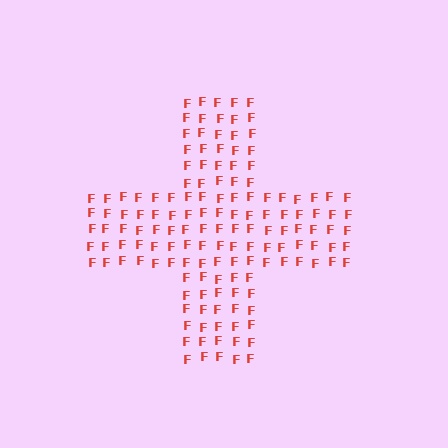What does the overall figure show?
The overall figure shows a cross.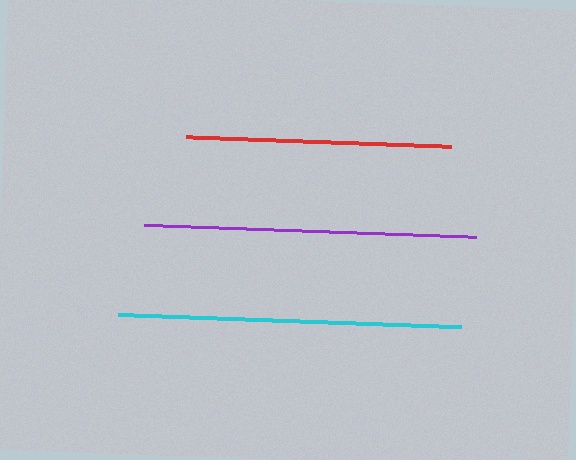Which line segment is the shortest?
The red line is the shortest at approximately 265 pixels.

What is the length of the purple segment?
The purple segment is approximately 332 pixels long.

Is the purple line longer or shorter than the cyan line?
The cyan line is longer than the purple line.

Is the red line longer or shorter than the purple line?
The purple line is longer than the red line.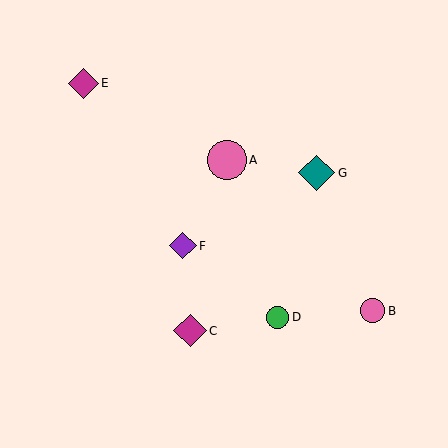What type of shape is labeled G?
Shape G is a teal diamond.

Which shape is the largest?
The pink circle (labeled A) is the largest.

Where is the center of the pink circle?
The center of the pink circle is at (227, 160).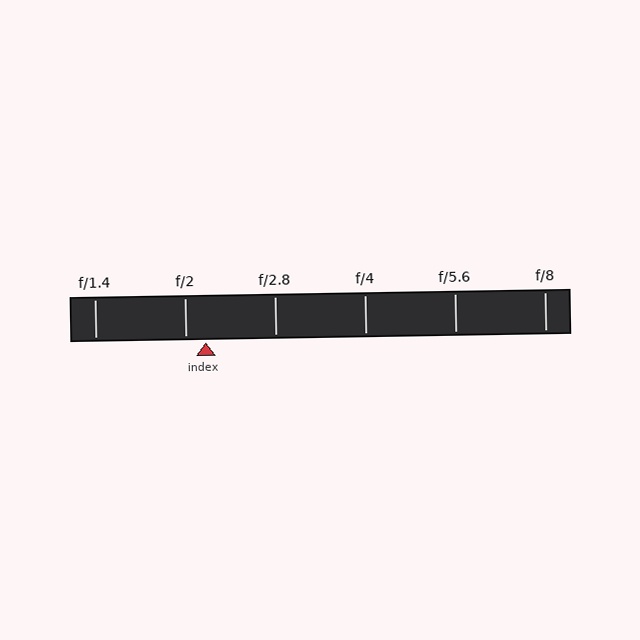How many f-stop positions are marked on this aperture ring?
There are 6 f-stop positions marked.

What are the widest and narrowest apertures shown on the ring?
The widest aperture shown is f/1.4 and the narrowest is f/8.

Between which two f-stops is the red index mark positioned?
The index mark is between f/2 and f/2.8.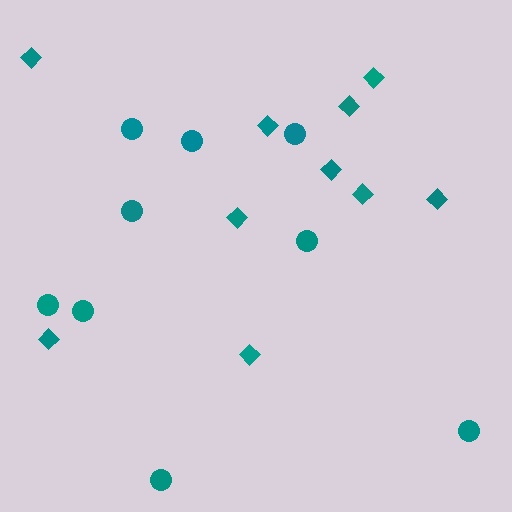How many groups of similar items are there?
There are 2 groups: one group of circles (9) and one group of diamonds (10).